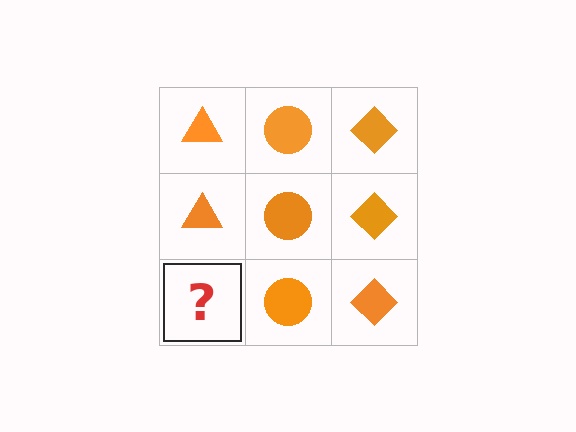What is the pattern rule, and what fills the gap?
The rule is that each column has a consistent shape. The gap should be filled with an orange triangle.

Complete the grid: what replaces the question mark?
The question mark should be replaced with an orange triangle.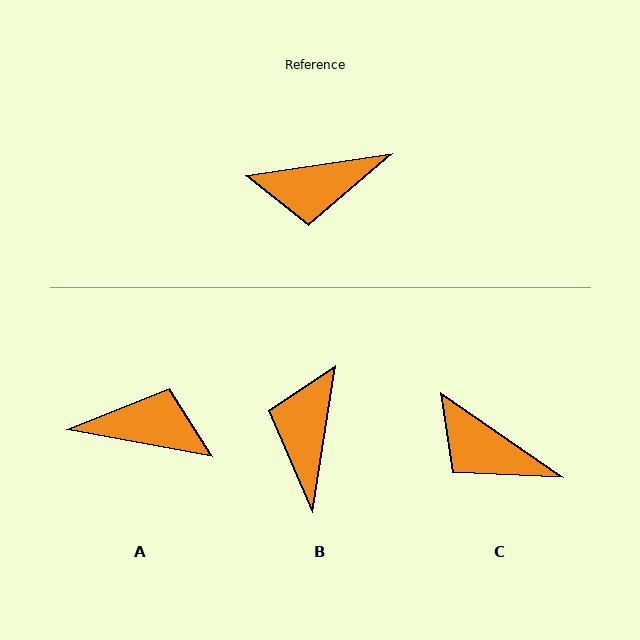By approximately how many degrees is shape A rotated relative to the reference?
Approximately 161 degrees counter-clockwise.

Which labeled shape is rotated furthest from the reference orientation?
A, about 161 degrees away.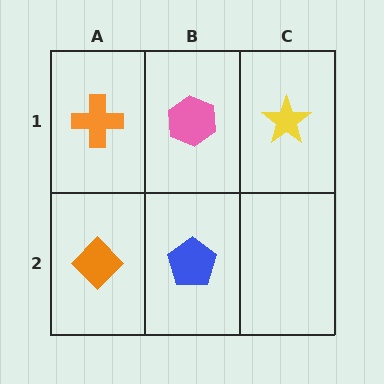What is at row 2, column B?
A blue pentagon.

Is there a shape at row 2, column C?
No, that cell is empty.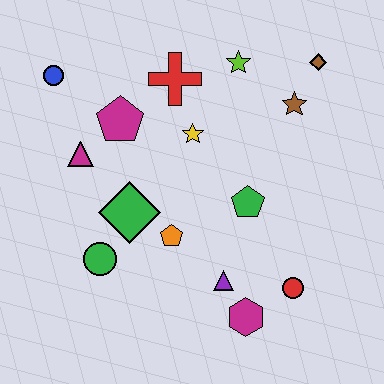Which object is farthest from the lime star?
The magenta hexagon is farthest from the lime star.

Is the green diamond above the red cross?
No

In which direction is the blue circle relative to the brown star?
The blue circle is to the left of the brown star.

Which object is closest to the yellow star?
The red cross is closest to the yellow star.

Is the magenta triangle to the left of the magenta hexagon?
Yes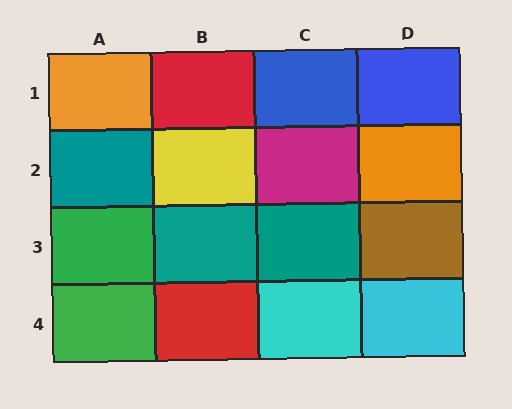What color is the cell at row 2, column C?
Magenta.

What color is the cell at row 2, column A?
Teal.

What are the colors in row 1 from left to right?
Orange, red, blue, blue.